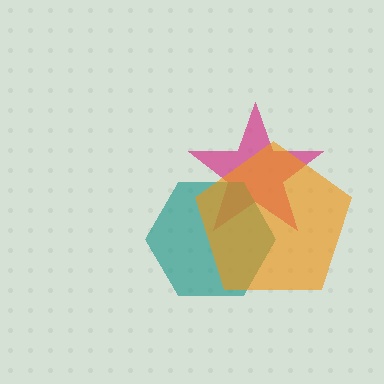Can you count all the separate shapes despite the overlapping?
Yes, there are 3 separate shapes.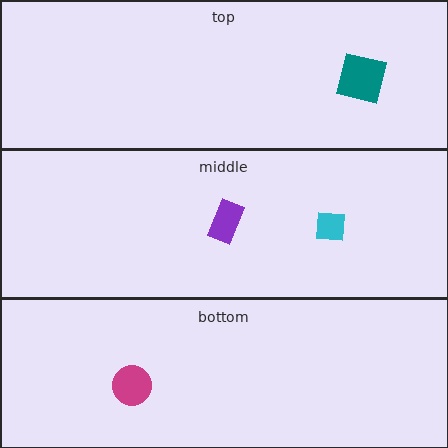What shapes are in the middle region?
The purple rectangle, the cyan square.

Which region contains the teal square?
The top region.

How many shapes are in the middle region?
2.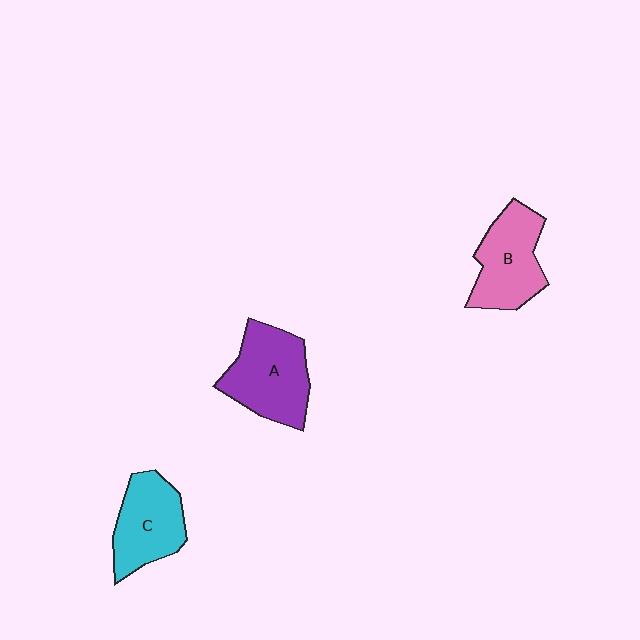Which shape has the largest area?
Shape A (purple).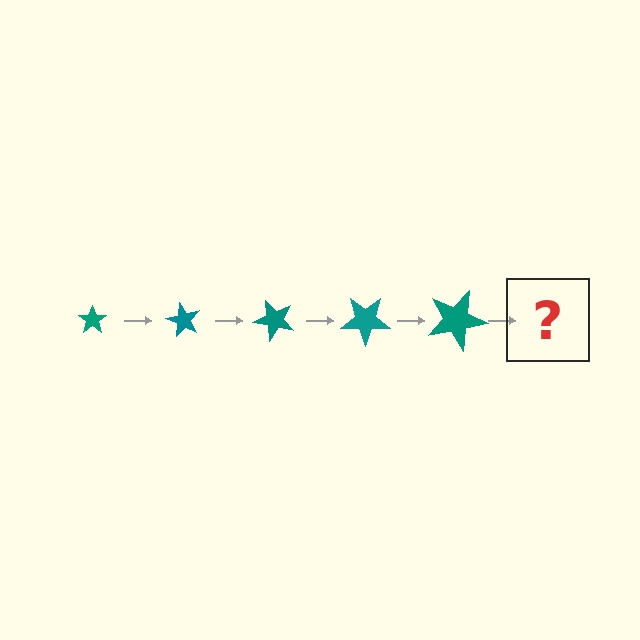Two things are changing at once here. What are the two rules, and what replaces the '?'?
The two rules are that the star grows larger each step and it rotates 60 degrees each step. The '?' should be a star, larger than the previous one and rotated 300 degrees from the start.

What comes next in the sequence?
The next element should be a star, larger than the previous one and rotated 300 degrees from the start.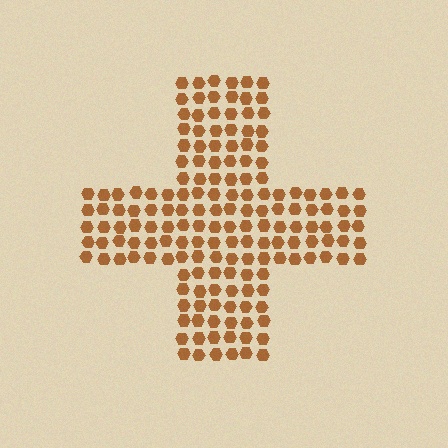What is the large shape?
The large shape is a cross.